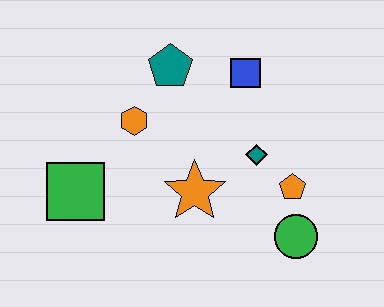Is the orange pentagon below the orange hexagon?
Yes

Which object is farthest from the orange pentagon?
The green square is farthest from the orange pentagon.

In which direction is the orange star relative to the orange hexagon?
The orange star is below the orange hexagon.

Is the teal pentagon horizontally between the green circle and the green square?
Yes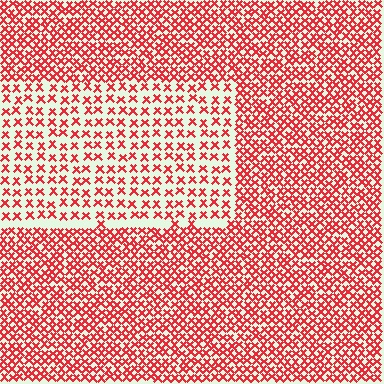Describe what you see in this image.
The image contains small red elements arranged at two different densities. A rectangle-shaped region is visible where the elements are less densely packed than the surrounding area.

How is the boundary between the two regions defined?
The boundary is defined by a change in element density (approximately 2.0x ratio). All elements are the same color, size, and shape.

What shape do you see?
I see a rectangle.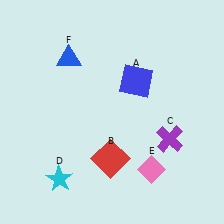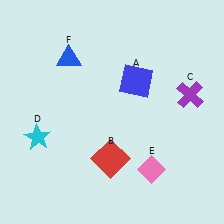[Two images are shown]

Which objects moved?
The objects that moved are: the purple cross (C), the cyan star (D).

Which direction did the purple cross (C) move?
The purple cross (C) moved up.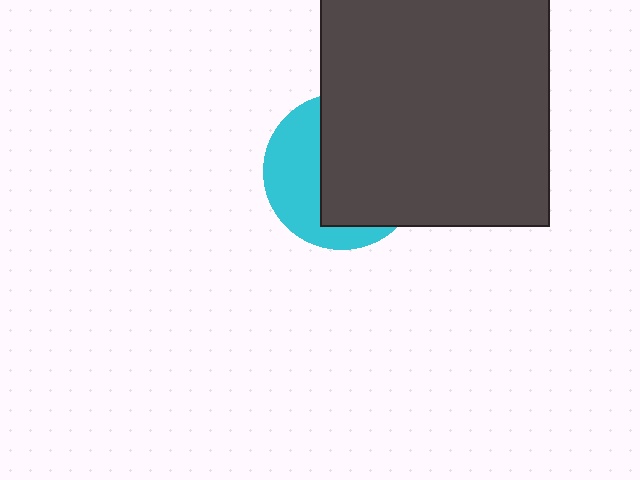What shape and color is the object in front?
The object in front is a dark gray square.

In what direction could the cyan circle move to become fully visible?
The cyan circle could move left. That would shift it out from behind the dark gray square entirely.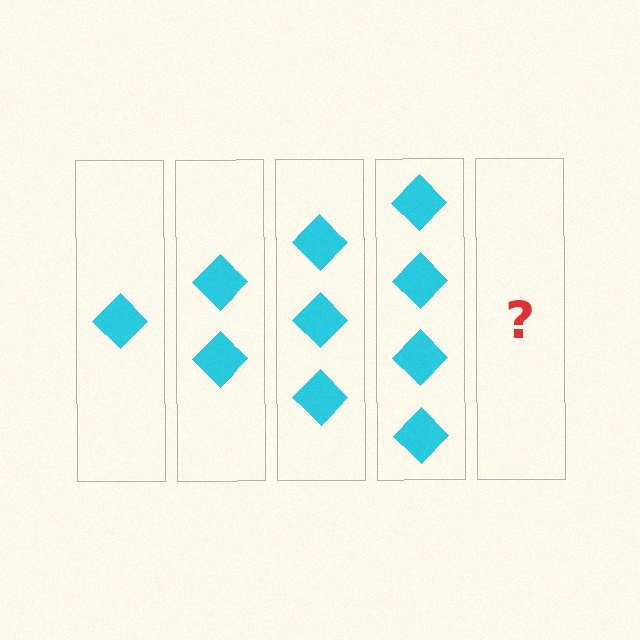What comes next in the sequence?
The next element should be 5 diamonds.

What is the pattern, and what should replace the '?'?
The pattern is that each step adds one more diamond. The '?' should be 5 diamonds.